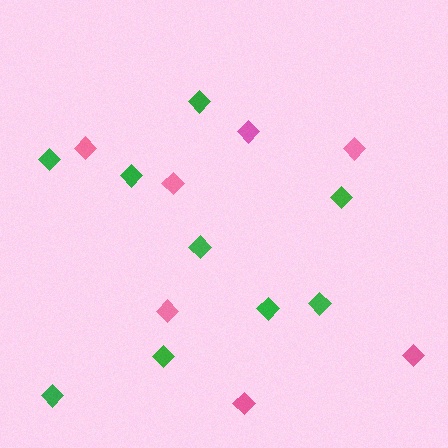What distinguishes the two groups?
There are 2 groups: one group of pink diamonds (7) and one group of green diamonds (9).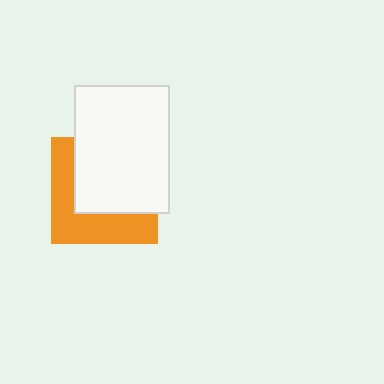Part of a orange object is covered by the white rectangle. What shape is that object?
It is a square.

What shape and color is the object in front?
The object in front is a white rectangle.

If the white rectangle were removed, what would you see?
You would see the complete orange square.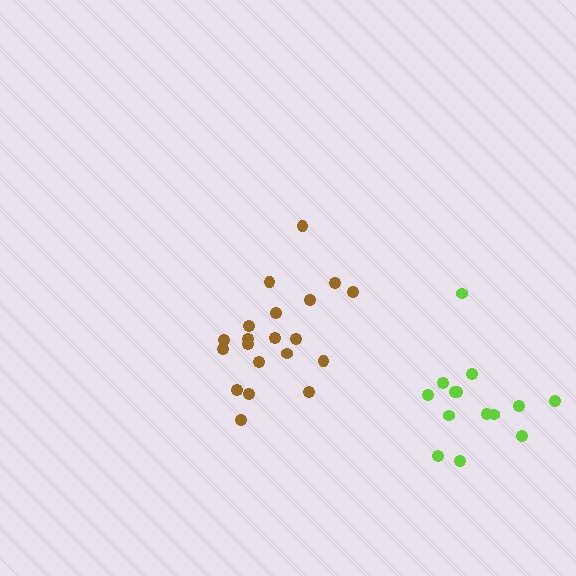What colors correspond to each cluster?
The clusters are colored: brown, lime.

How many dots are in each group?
Group 1: 20 dots, Group 2: 14 dots (34 total).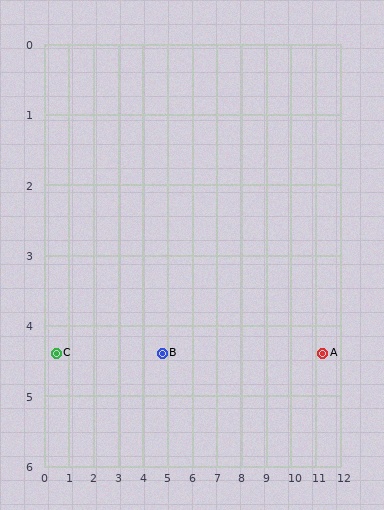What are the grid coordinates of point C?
Point C is at approximately (0.5, 4.4).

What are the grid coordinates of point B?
Point B is at approximately (4.8, 4.4).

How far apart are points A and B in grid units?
Points A and B are about 6.5 grid units apart.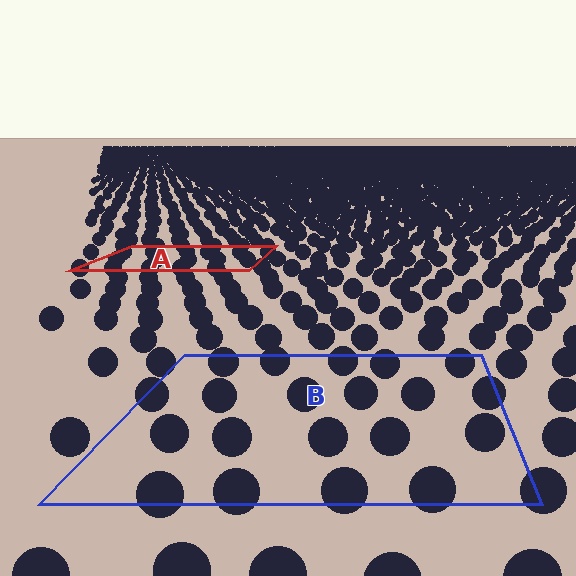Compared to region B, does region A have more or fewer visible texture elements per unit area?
Region A has more texture elements per unit area — they are packed more densely because it is farther away.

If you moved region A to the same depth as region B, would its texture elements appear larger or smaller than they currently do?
They would appear larger. At a closer depth, the same texture elements are projected at a bigger on-screen size.